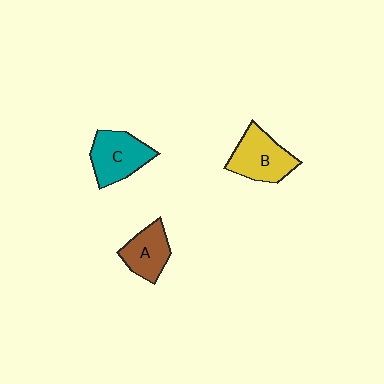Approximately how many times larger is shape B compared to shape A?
Approximately 1.3 times.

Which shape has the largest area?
Shape B (yellow).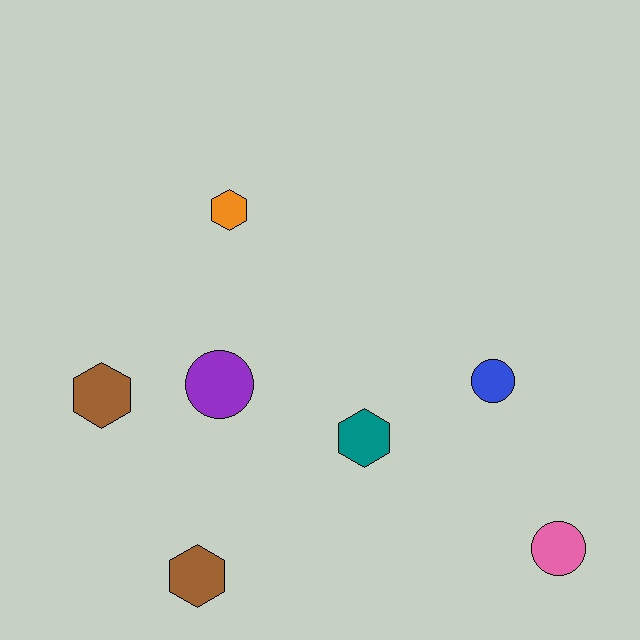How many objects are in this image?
There are 7 objects.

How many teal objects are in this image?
There is 1 teal object.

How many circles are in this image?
There are 3 circles.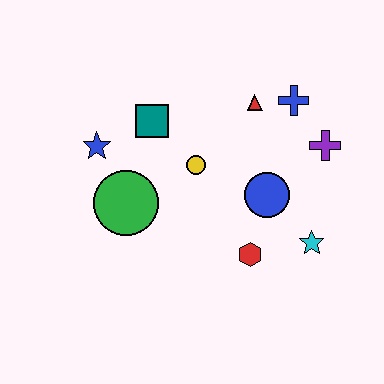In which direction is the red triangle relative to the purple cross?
The red triangle is to the left of the purple cross.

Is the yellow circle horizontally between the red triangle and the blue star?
Yes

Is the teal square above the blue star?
Yes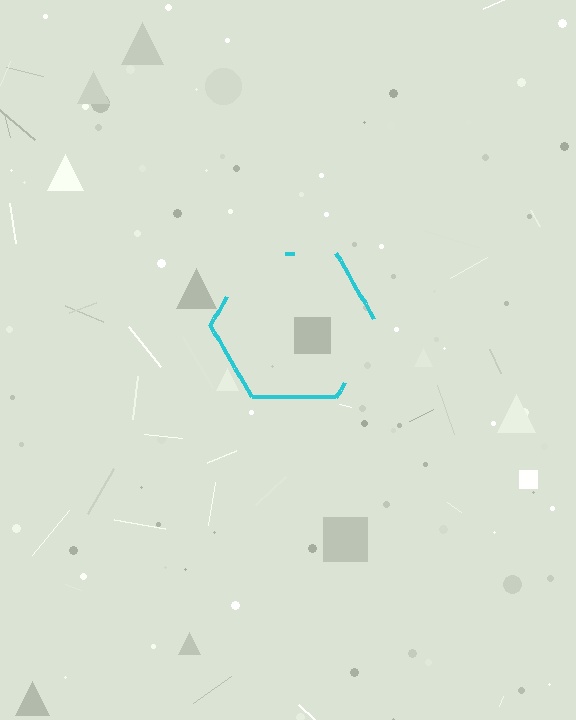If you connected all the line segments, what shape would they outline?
They would outline a hexagon.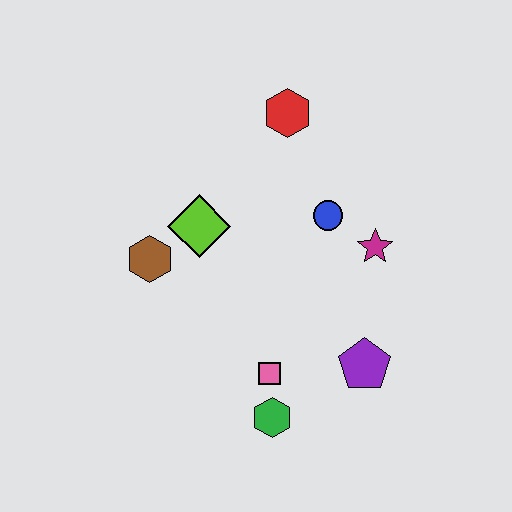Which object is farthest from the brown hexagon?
The purple pentagon is farthest from the brown hexagon.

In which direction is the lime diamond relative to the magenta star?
The lime diamond is to the left of the magenta star.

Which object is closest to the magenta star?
The blue circle is closest to the magenta star.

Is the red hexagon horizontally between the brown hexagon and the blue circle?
Yes